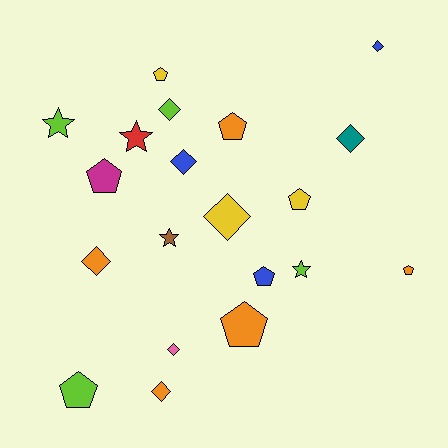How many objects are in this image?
There are 20 objects.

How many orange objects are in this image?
There are 5 orange objects.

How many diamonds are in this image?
There are 8 diamonds.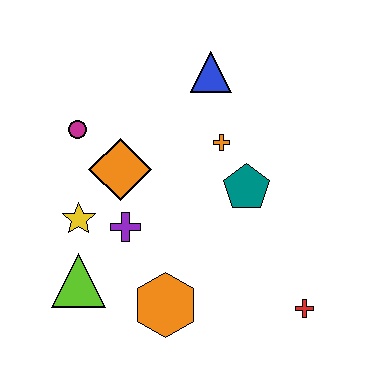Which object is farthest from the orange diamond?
The red cross is farthest from the orange diamond.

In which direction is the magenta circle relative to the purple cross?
The magenta circle is above the purple cross.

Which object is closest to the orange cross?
The teal pentagon is closest to the orange cross.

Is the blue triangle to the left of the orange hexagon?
No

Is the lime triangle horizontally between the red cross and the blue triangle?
No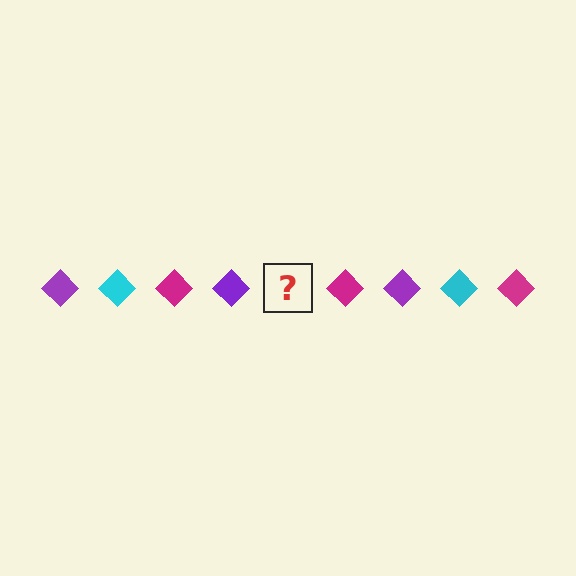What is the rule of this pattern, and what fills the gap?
The rule is that the pattern cycles through purple, cyan, magenta diamonds. The gap should be filled with a cyan diamond.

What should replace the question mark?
The question mark should be replaced with a cyan diamond.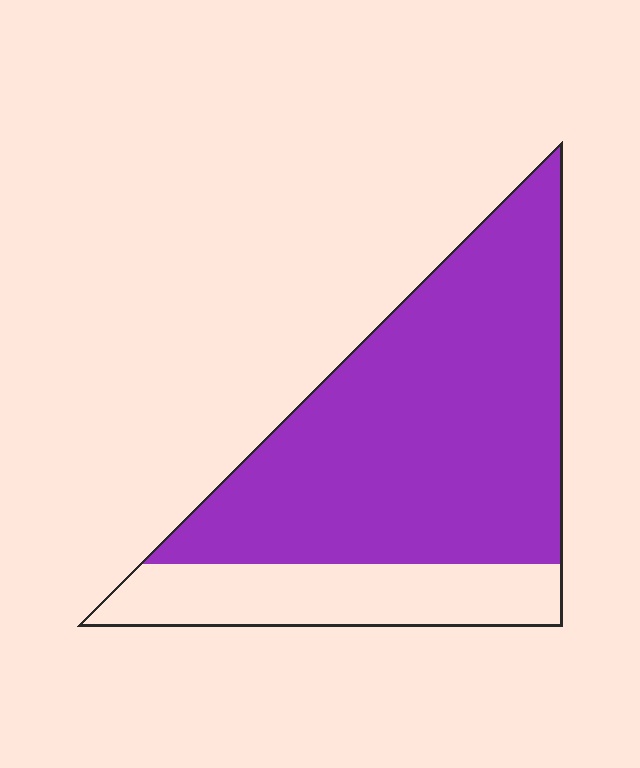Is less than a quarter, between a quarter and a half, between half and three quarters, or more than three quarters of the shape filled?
More than three quarters.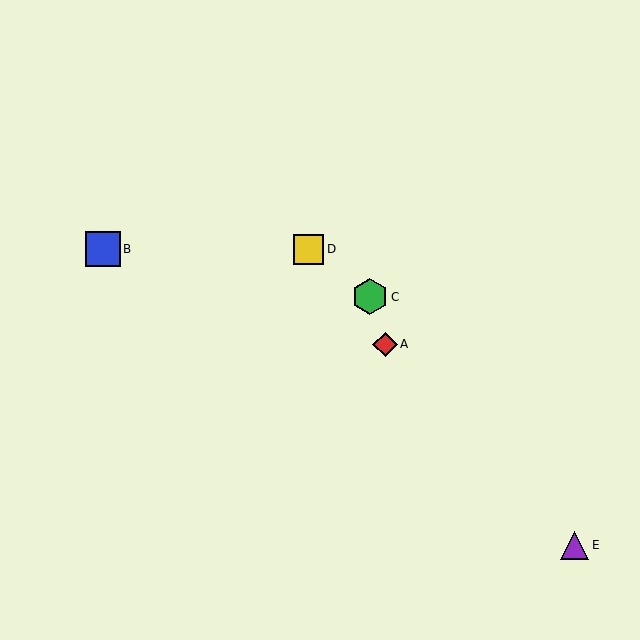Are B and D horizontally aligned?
Yes, both are at y≈249.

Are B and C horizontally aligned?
No, B is at y≈249 and C is at y≈297.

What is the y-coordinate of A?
Object A is at y≈344.